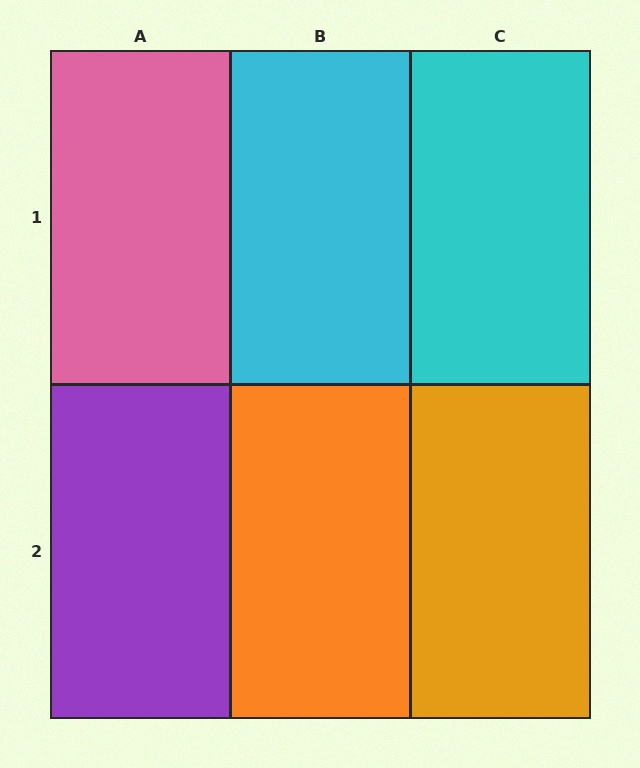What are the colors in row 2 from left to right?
Purple, orange, orange.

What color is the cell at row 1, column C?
Cyan.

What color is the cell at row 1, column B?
Cyan.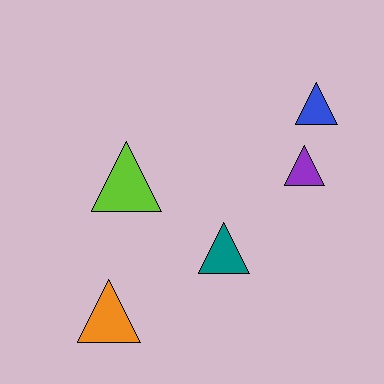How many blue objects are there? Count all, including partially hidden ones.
There is 1 blue object.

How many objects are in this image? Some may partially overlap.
There are 5 objects.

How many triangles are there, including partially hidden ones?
There are 5 triangles.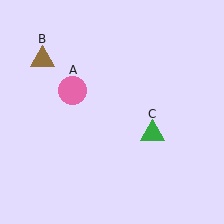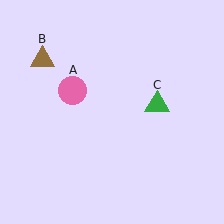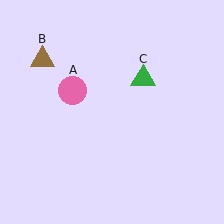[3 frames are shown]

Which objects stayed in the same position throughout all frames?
Pink circle (object A) and brown triangle (object B) remained stationary.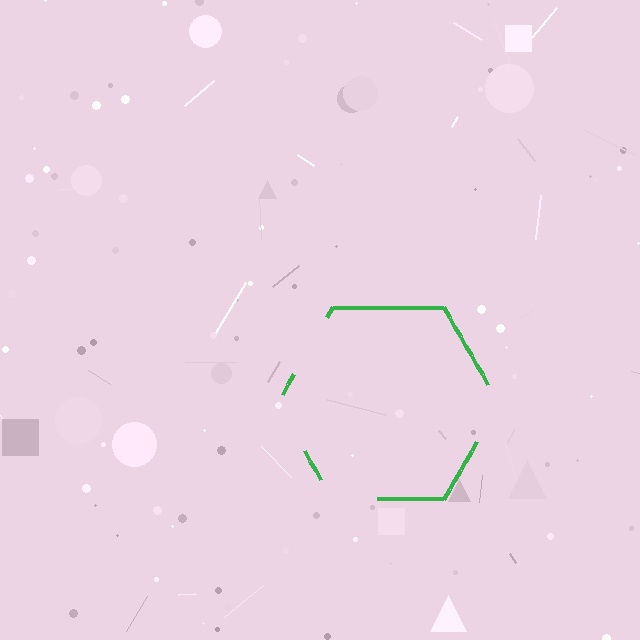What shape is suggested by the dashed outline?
The dashed outline suggests a hexagon.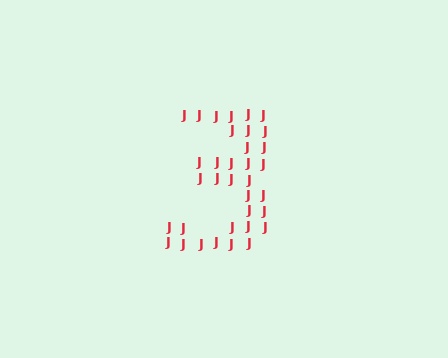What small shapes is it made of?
It is made of small letter J's.